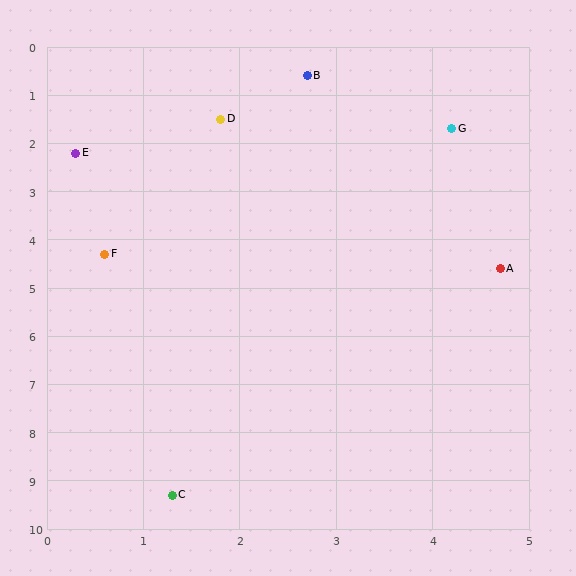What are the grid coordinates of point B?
Point B is at approximately (2.7, 0.6).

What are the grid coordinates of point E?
Point E is at approximately (0.3, 2.2).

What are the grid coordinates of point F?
Point F is at approximately (0.6, 4.3).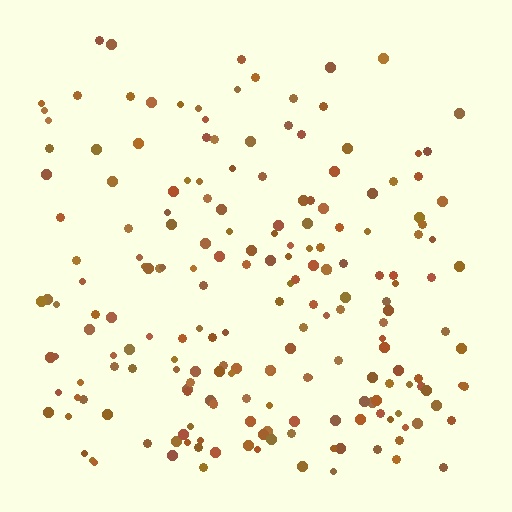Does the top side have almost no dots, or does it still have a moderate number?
Still a moderate number, just noticeably fewer than the bottom.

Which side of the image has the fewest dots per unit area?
The top.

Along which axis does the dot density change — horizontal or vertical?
Vertical.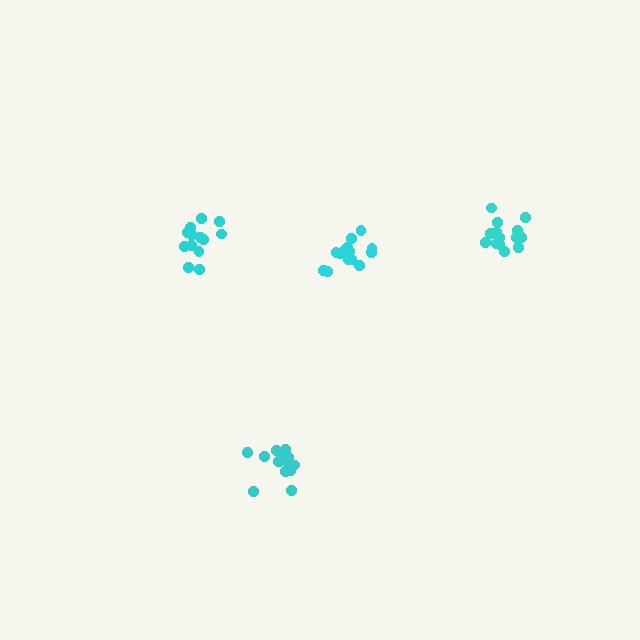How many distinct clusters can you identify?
There are 4 distinct clusters.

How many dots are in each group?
Group 1: 14 dots, Group 2: 14 dots, Group 3: 16 dots, Group 4: 13 dots (57 total).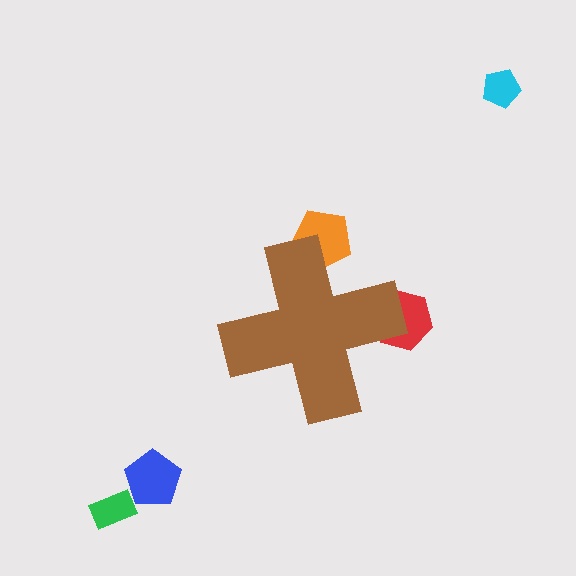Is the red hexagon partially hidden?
Yes, the red hexagon is partially hidden behind the brown cross.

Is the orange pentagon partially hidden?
Yes, the orange pentagon is partially hidden behind the brown cross.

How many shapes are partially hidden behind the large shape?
2 shapes are partially hidden.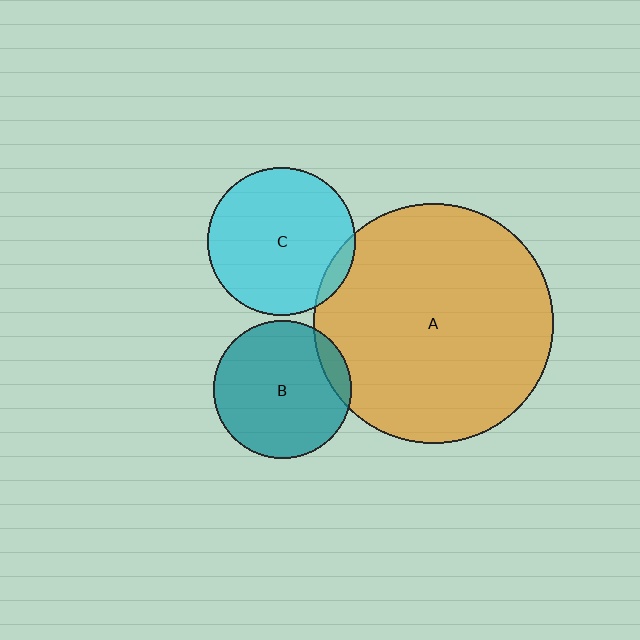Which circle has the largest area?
Circle A (orange).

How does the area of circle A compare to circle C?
Approximately 2.6 times.